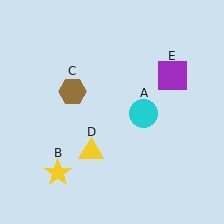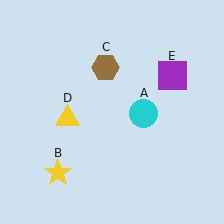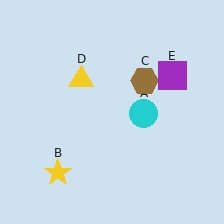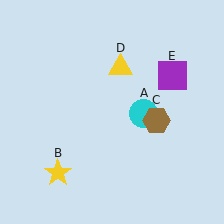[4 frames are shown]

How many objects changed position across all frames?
2 objects changed position: brown hexagon (object C), yellow triangle (object D).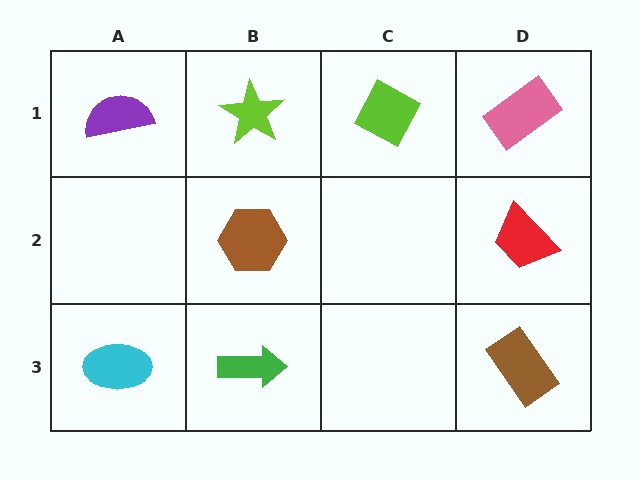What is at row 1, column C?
A lime diamond.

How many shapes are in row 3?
3 shapes.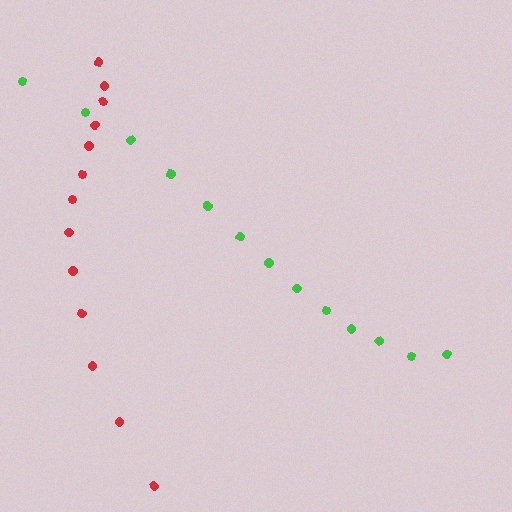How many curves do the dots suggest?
There are 2 distinct paths.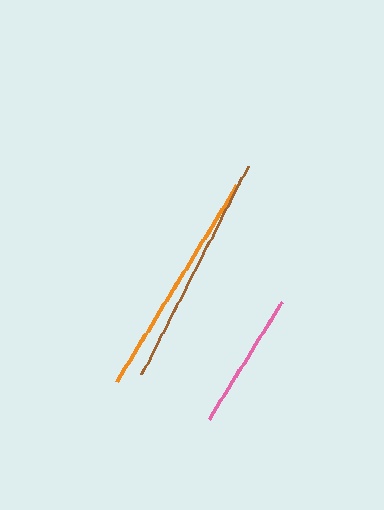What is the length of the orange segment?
The orange segment is approximately 230 pixels long.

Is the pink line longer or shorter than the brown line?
The brown line is longer than the pink line.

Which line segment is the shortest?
The pink line is the shortest at approximately 137 pixels.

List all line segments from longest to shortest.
From longest to shortest: brown, orange, pink.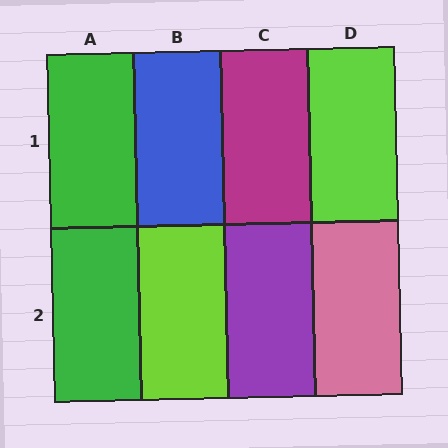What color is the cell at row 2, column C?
Purple.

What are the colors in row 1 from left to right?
Green, blue, magenta, lime.